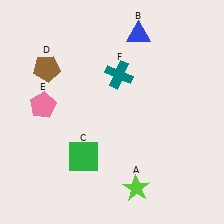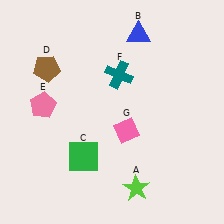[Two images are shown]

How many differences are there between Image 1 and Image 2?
There is 1 difference between the two images.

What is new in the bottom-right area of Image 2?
A pink diamond (G) was added in the bottom-right area of Image 2.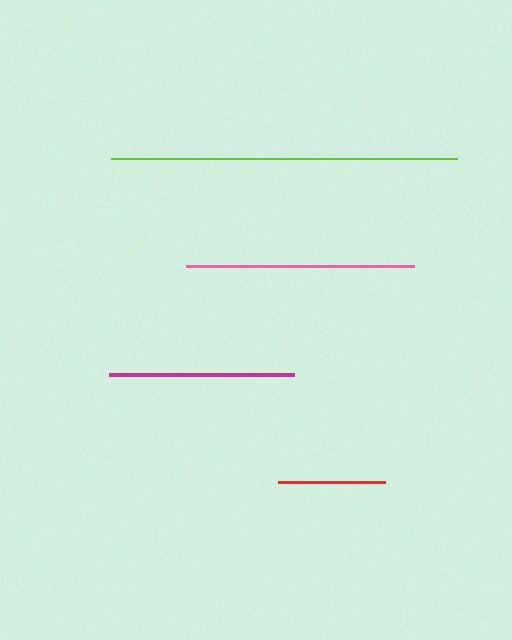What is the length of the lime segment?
The lime segment is approximately 346 pixels long.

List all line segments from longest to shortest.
From longest to shortest: lime, pink, magenta, red.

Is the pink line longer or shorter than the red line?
The pink line is longer than the red line.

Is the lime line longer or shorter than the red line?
The lime line is longer than the red line.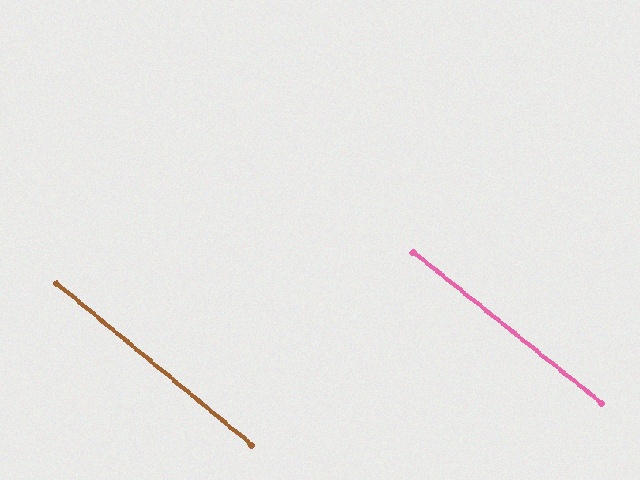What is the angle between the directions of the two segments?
Approximately 1 degree.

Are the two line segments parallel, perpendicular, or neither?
Parallel — their directions differ by only 1.1°.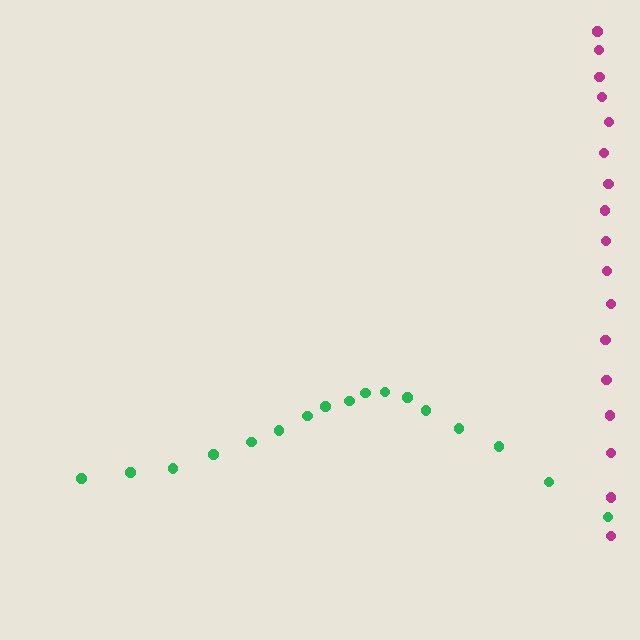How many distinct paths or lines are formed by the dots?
There are 2 distinct paths.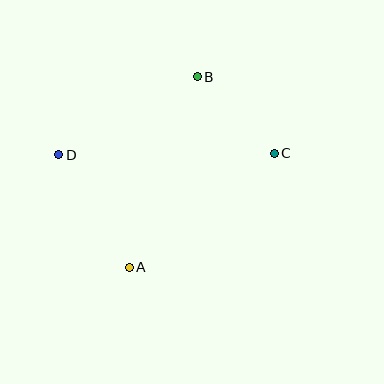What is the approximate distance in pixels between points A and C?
The distance between A and C is approximately 185 pixels.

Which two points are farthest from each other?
Points C and D are farthest from each other.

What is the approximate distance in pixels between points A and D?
The distance between A and D is approximately 133 pixels.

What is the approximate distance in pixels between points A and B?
The distance between A and B is approximately 202 pixels.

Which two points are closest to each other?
Points B and C are closest to each other.